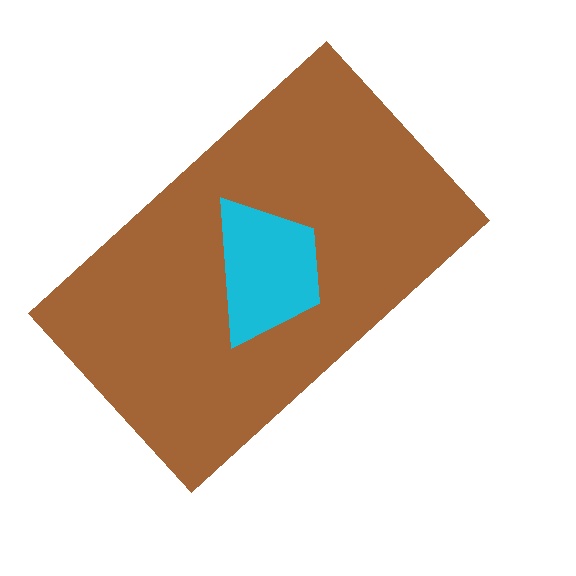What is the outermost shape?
The brown rectangle.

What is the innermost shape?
The cyan trapezoid.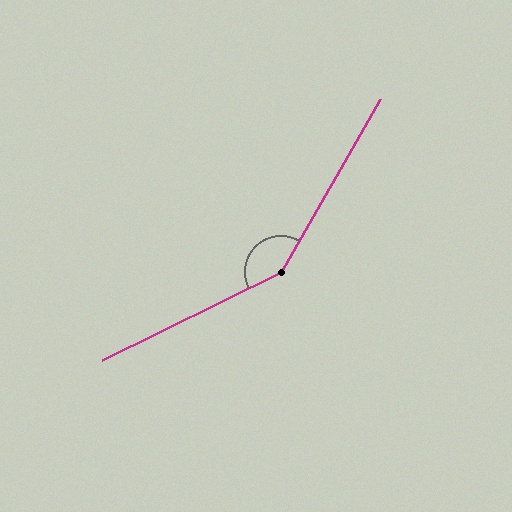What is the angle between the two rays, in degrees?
Approximately 146 degrees.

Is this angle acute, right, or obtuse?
It is obtuse.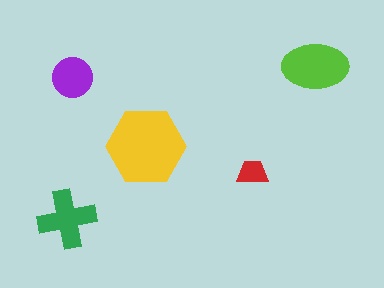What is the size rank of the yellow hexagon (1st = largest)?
1st.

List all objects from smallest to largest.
The red trapezoid, the purple circle, the green cross, the lime ellipse, the yellow hexagon.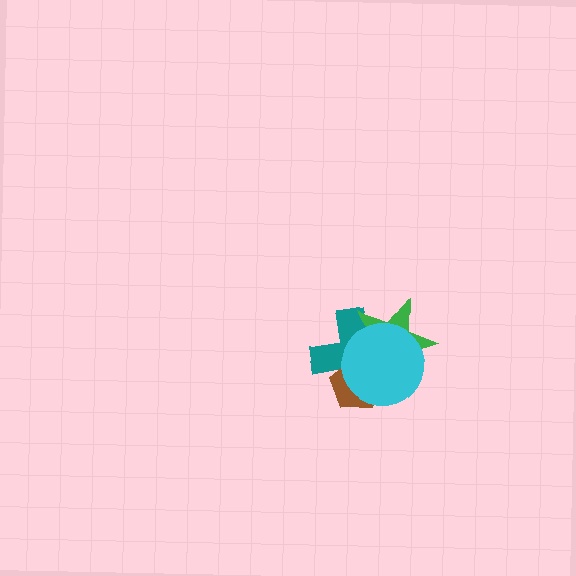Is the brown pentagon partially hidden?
Yes, it is partially covered by another shape.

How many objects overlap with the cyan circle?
3 objects overlap with the cyan circle.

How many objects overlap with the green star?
3 objects overlap with the green star.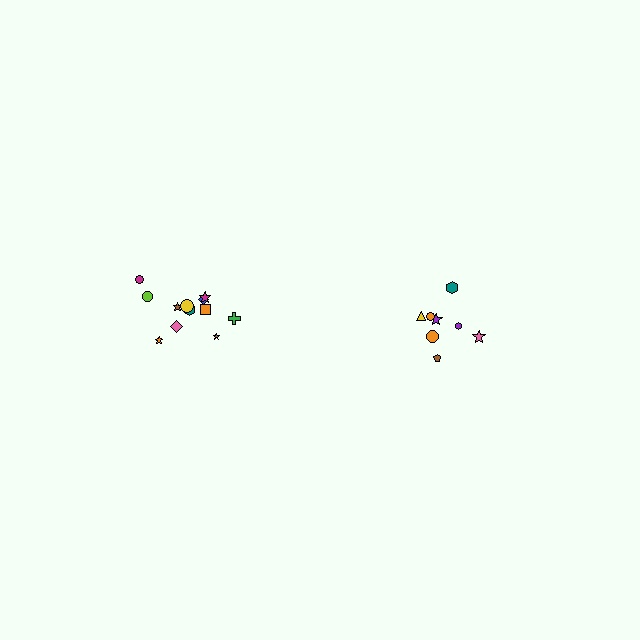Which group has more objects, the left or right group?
The left group.